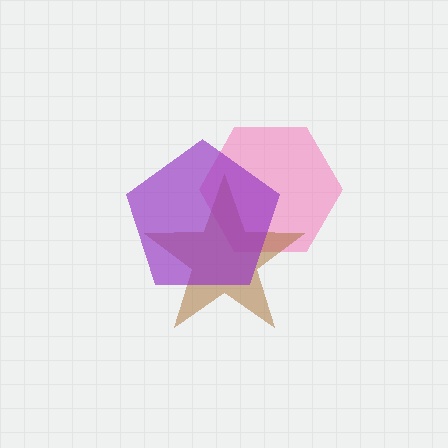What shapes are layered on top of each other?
The layered shapes are: a pink hexagon, a brown star, a purple pentagon.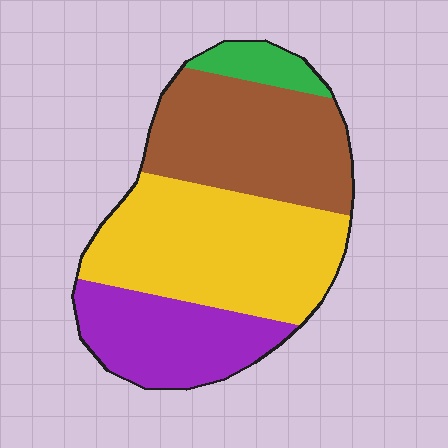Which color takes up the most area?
Yellow, at roughly 40%.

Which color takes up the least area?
Green, at roughly 5%.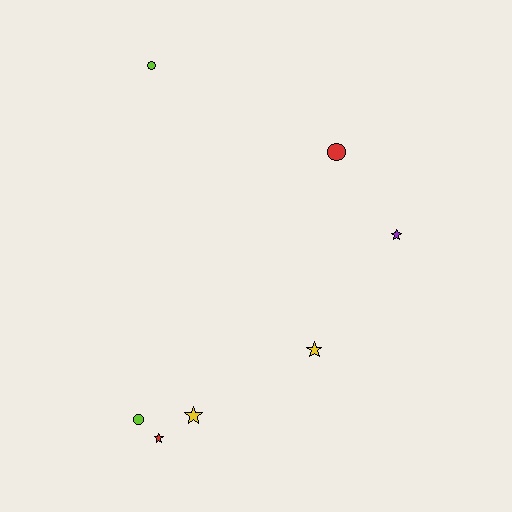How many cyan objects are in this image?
There are no cyan objects.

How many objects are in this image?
There are 7 objects.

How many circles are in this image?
There are 3 circles.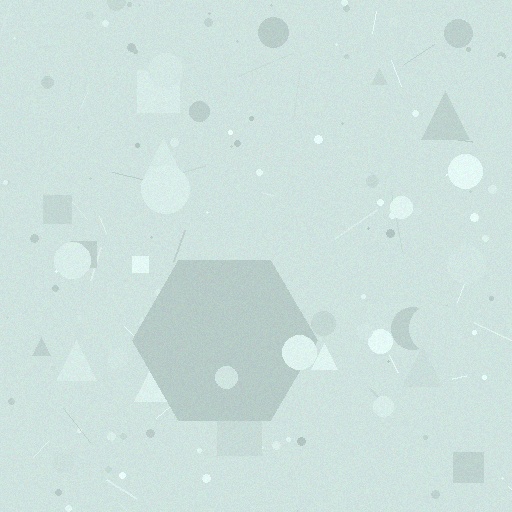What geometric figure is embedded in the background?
A hexagon is embedded in the background.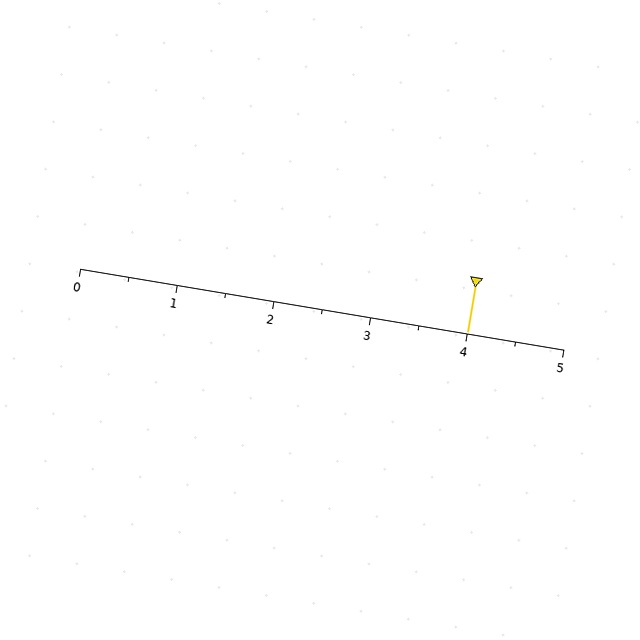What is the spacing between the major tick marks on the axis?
The major ticks are spaced 1 apart.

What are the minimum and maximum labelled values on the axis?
The axis runs from 0 to 5.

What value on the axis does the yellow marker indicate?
The marker indicates approximately 4.